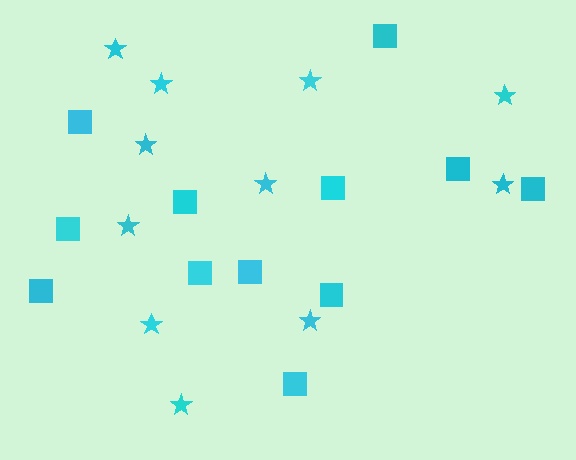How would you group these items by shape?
There are 2 groups: one group of stars (11) and one group of squares (12).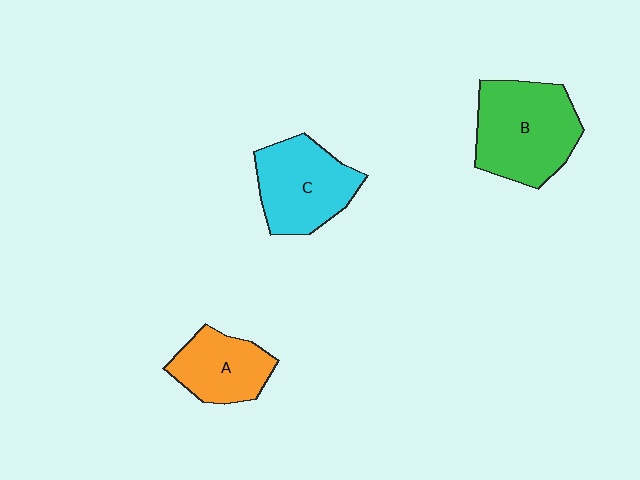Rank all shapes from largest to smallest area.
From largest to smallest: B (green), C (cyan), A (orange).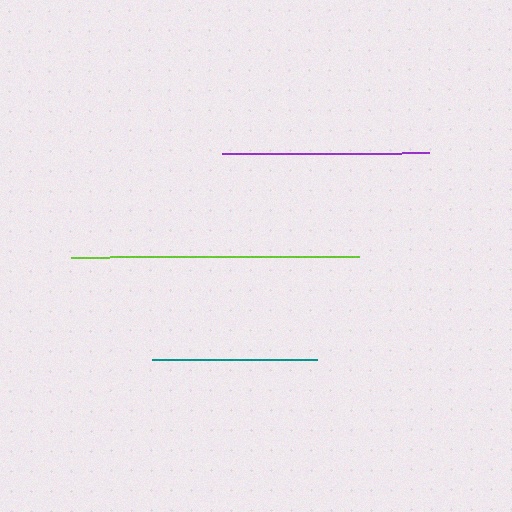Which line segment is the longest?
The lime line is the longest at approximately 288 pixels.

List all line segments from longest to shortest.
From longest to shortest: lime, purple, teal.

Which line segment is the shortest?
The teal line is the shortest at approximately 165 pixels.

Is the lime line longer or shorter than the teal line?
The lime line is longer than the teal line.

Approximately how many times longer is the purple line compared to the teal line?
The purple line is approximately 1.3 times the length of the teal line.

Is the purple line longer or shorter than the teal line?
The purple line is longer than the teal line.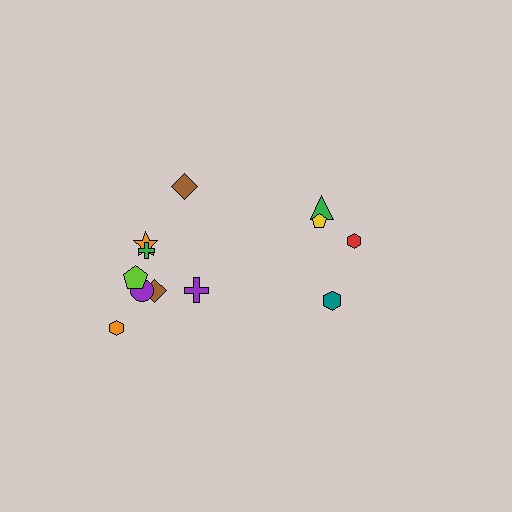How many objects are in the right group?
There are 4 objects.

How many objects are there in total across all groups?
There are 12 objects.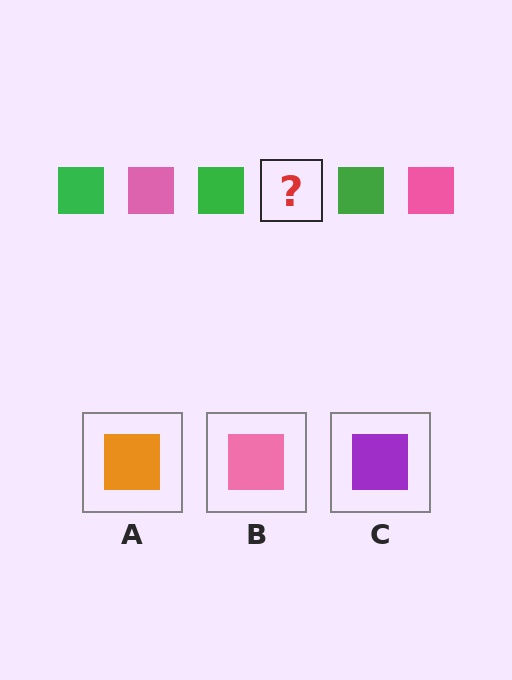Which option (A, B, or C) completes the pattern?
B.